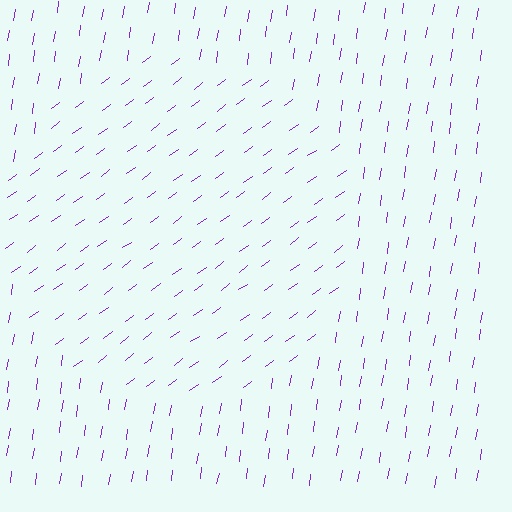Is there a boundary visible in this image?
Yes, there is a texture boundary formed by a change in line orientation.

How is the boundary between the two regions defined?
The boundary is defined purely by a change in line orientation (approximately 45 degrees difference). All lines are the same color and thickness.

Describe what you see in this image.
The image is filled with small purple line segments. A circle region in the image has lines oriented differently from the surrounding lines, creating a visible texture boundary.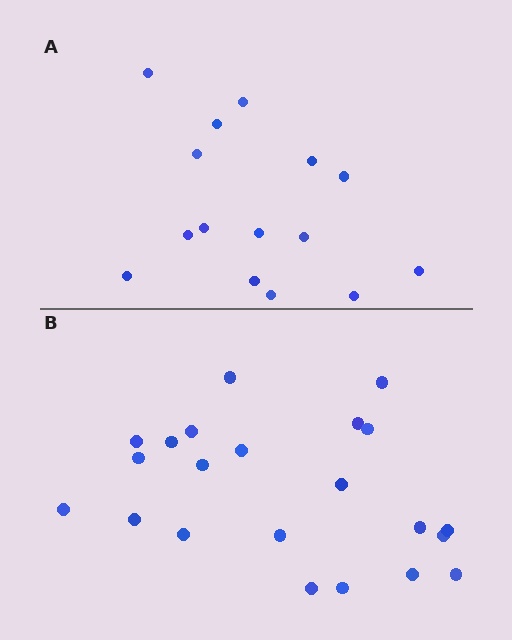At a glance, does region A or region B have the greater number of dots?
Region B (the bottom region) has more dots.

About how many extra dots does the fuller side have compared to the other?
Region B has roughly 8 or so more dots than region A.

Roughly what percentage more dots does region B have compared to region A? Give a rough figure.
About 45% more.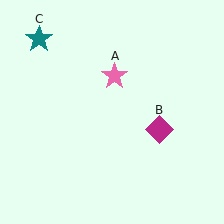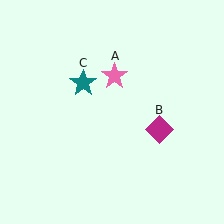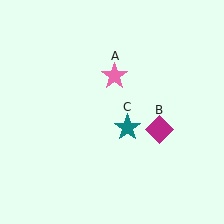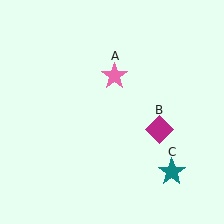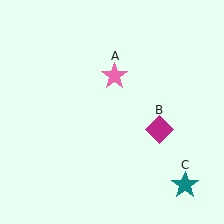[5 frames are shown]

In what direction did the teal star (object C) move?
The teal star (object C) moved down and to the right.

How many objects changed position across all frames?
1 object changed position: teal star (object C).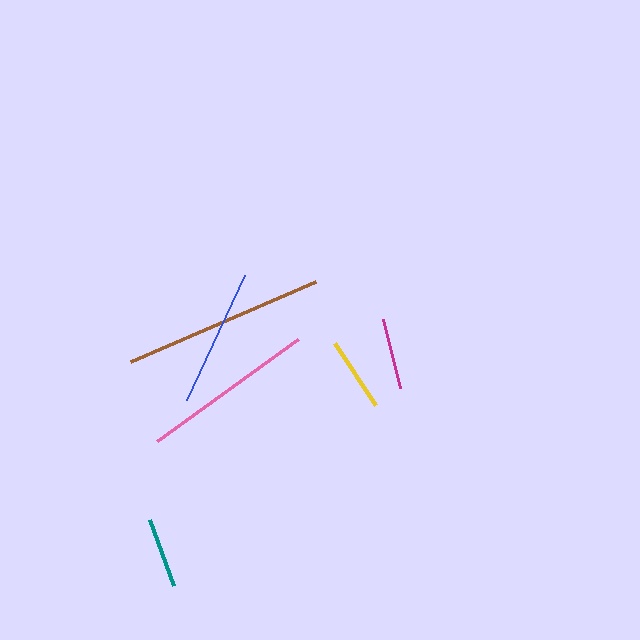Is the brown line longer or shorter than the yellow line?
The brown line is longer than the yellow line.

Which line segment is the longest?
The brown line is the longest at approximately 201 pixels.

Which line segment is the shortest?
The magenta line is the shortest at approximately 71 pixels.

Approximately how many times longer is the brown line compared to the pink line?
The brown line is approximately 1.2 times the length of the pink line.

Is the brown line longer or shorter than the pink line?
The brown line is longer than the pink line.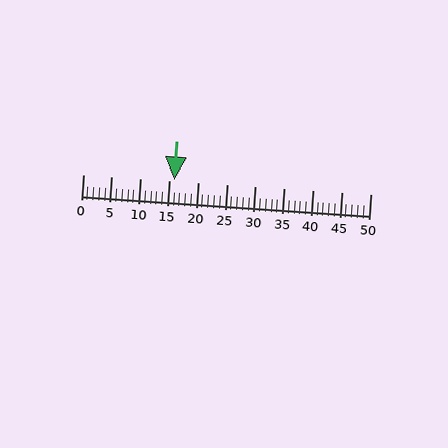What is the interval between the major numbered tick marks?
The major tick marks are spaced 5 units apart.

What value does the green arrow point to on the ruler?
The green arrow points to approximately 16.